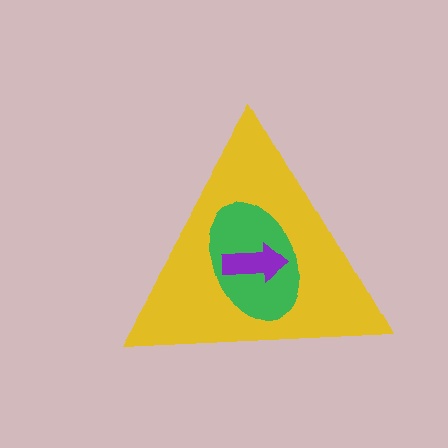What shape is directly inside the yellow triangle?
The green ellipse.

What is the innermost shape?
The purple arrow.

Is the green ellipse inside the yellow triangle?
Yes.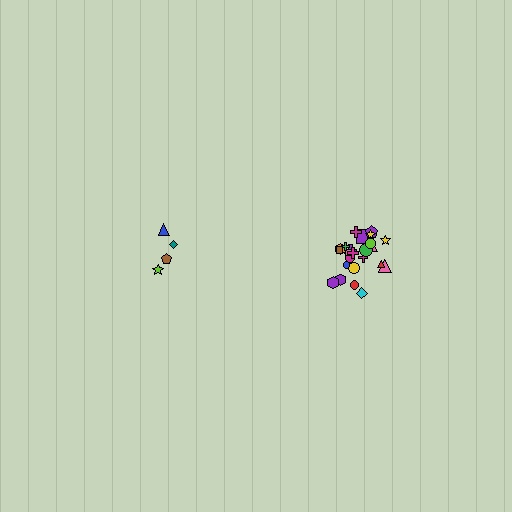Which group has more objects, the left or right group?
The right group.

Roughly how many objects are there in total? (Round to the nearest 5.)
Roughly 30 objects in total.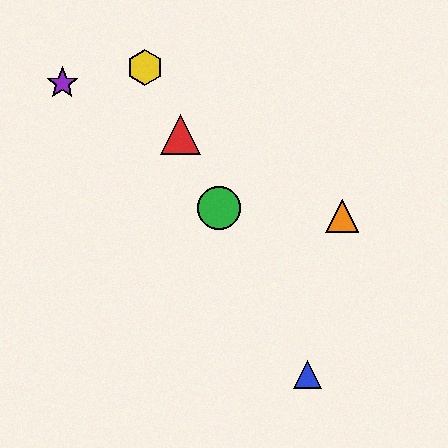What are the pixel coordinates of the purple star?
The purple star is at (62, 83).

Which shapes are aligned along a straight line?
The red triangle, the blue triangle, the green circle, the yellow hexagon are aligned along a straight line.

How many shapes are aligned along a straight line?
4 shapes (the red triangle, the blue triangle, the green circle, the yellow hexagon) are aligned along a straight line.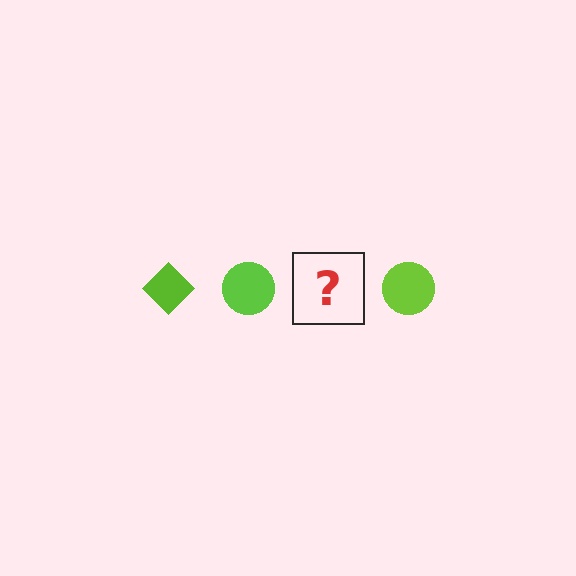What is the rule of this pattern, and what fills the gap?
The rule is that the pattern cycles through diamond, circle shapes in lime. The gap should be filled with a lime diamond.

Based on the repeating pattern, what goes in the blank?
The blank should be a lime diamond.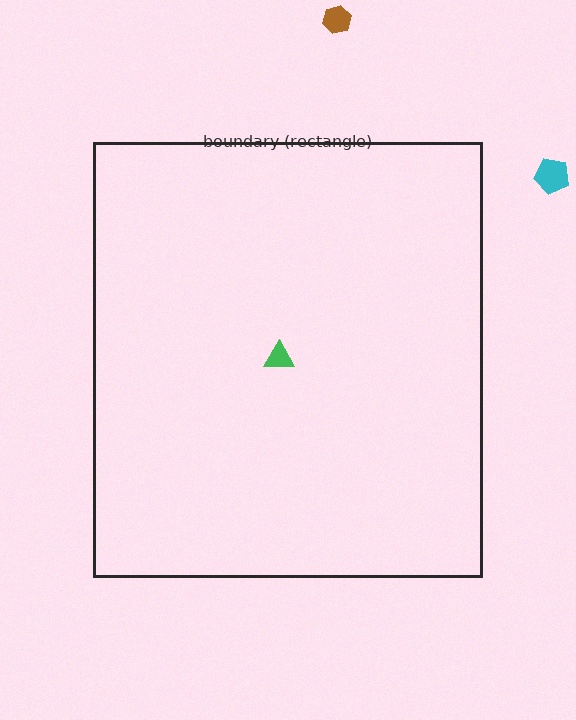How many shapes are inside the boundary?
1 inside, 2 outside.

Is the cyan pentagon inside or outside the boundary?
Outside.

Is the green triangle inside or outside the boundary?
Inside.